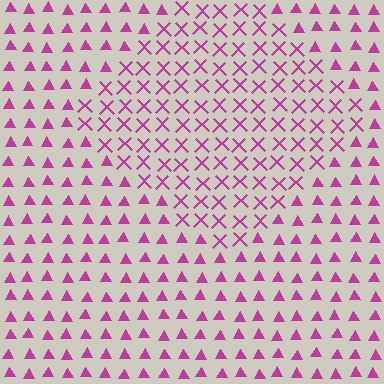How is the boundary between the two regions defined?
The boundary is defined by a change in element shape: X marks inside vs. triangles outside. All elements share the same color and spacing.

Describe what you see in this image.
The image is filled with small magenta elements arranged in a uniform grid. A diamond-shaped region contains X marks, while the surrounding area contains triangles. The boundary is defined purely by the change in element shape.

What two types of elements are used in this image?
The image uses X marks inside the diamond region and triangles outside it.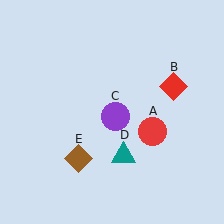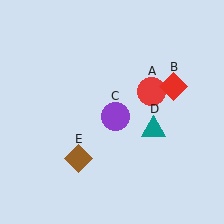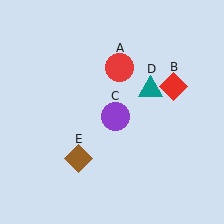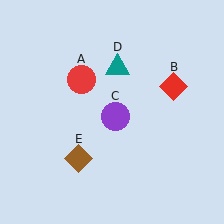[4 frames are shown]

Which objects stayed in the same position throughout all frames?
Red diamond (object B) and purple circle (object C) and brown diamond (object E) remained stationary.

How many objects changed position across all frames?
2 objects changed position: red circle (object A), teal triangle (object D).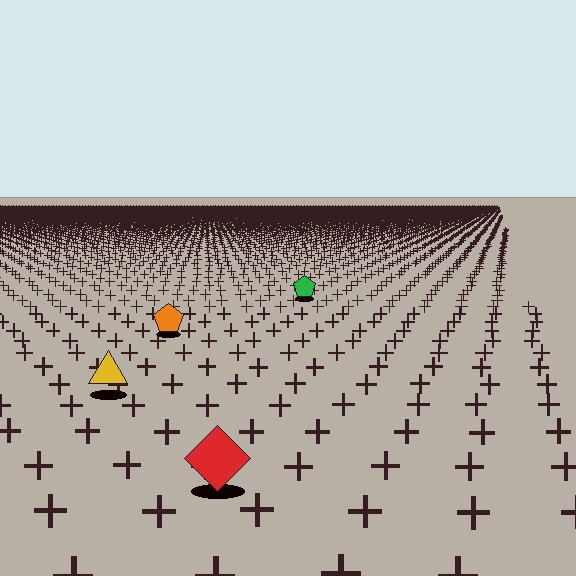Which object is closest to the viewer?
The red diamond is closest. The texture marks near it are larger and more spread out.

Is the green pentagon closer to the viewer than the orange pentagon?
No. The orange pentagon is closer — you can tell from the texture gradient: the ground texture is coarser near it.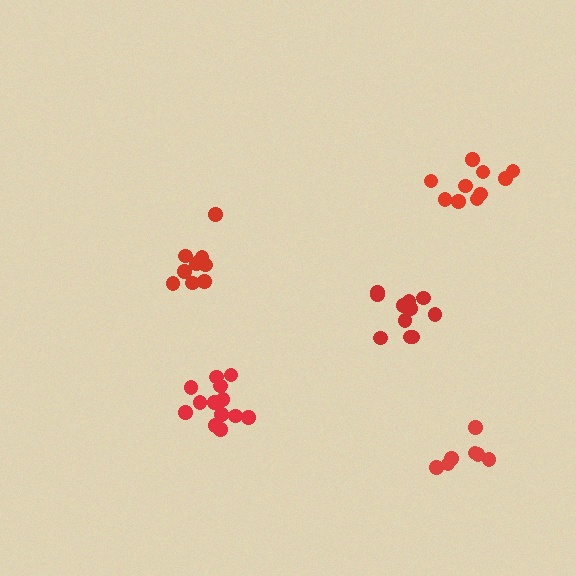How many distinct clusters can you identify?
There are 5 distinct clusters.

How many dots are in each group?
Group 1: 9 dots, Group 2: 13 dots, Group 3: 10 dots, Group 4: 7 dots, Group 5: 11 dots (50 total).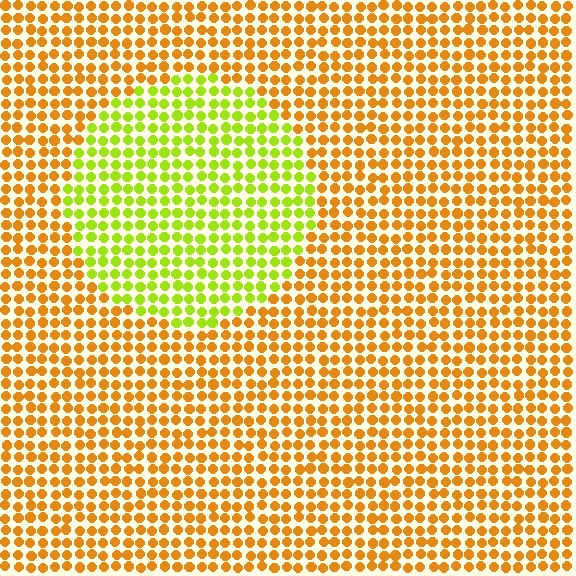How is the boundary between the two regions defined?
The boundary is defined purely by a slight shift in hue (about 48 degrees). Spacing, size, and orientation are identical on both sides.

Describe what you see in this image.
The image is filled with small orange elements in a uniform arrangement. A circle-shaped region is visible where the elements are tinted to a slightly different hue, forming a subtle color boundary.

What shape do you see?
I see a circle.